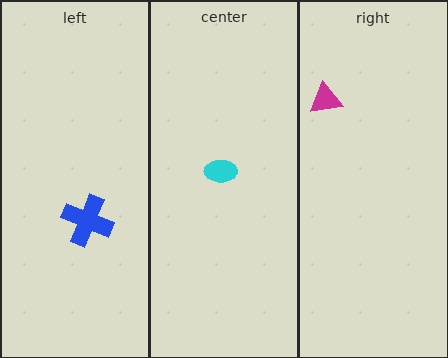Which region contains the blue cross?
The left region.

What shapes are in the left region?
The blue cross.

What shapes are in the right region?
The magenta triangle.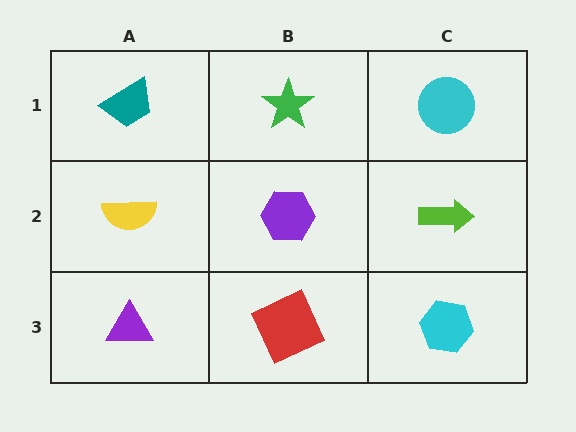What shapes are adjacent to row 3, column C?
A lime arrow (row 2, column C), a red square (row 3, column B).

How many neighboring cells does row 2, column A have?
3.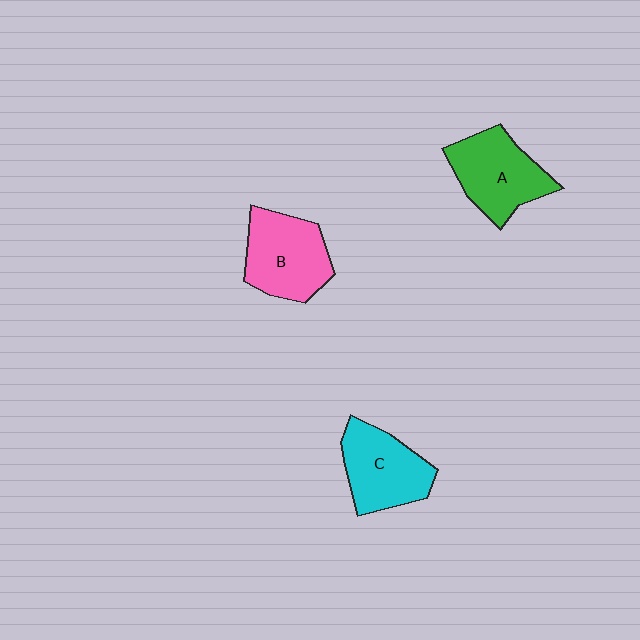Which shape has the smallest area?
Shape C (cyan).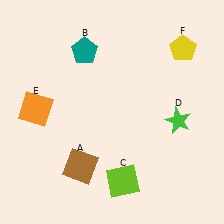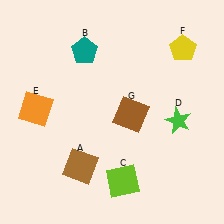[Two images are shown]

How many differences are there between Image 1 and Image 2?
There is 1 difference between the two images.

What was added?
A brown square (G) was added in Image 2.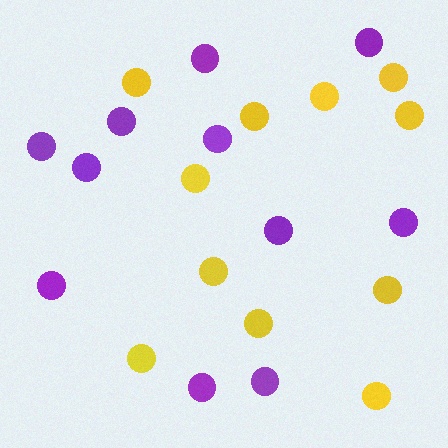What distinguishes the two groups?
There are 2 groups: one group of purple circles (11) and one group of yellow circles (11).